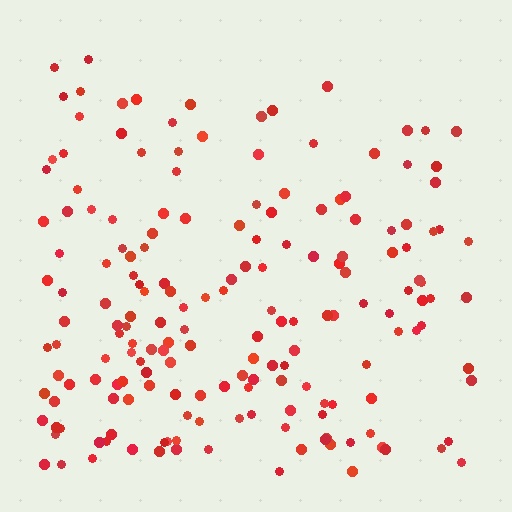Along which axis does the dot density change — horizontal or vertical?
Vertical.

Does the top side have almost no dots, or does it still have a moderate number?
Still a moderate number, just noticeably fewer than the bottom.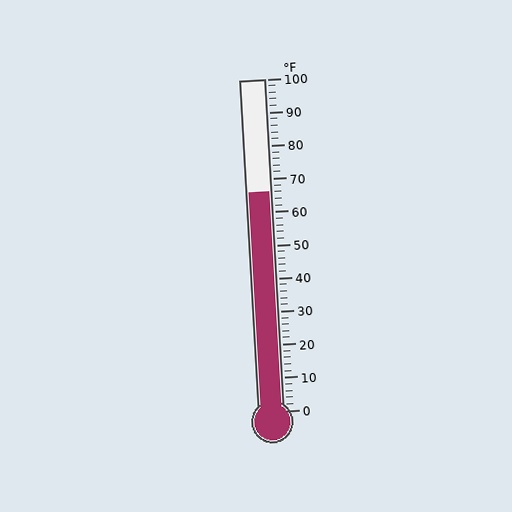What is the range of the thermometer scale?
The thermometer scale ranges from 0°F to 100°F.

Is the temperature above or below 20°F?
The temperature is above 20°F.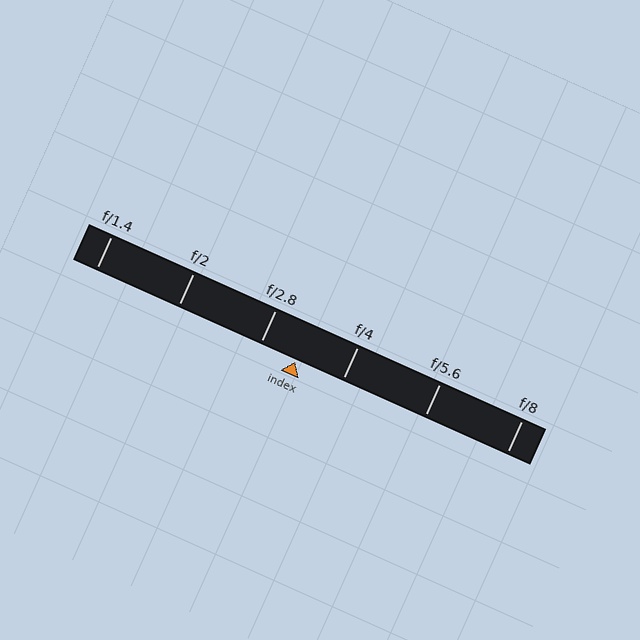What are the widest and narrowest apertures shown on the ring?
The widest aperture shown is f/1.4 and the narrowest is f/8.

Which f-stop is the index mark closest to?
The index mark is closest to f/2.8.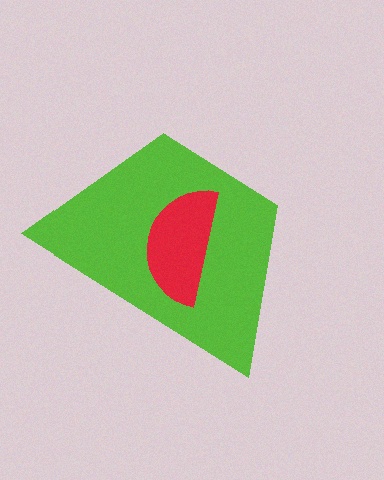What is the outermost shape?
The lime trapezoid.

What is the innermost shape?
The red semicircle.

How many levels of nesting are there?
2.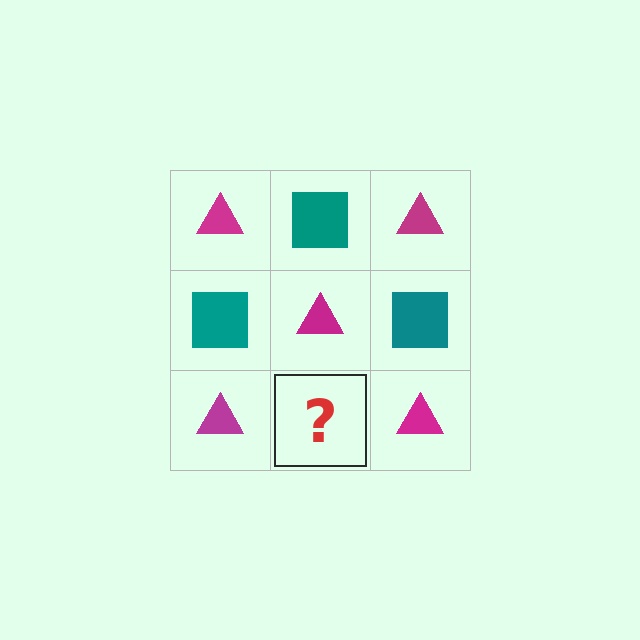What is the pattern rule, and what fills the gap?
The rule is that it alternates magenta triangle and teal square in a checkerboard pattern. The gap should be filled with a teal square.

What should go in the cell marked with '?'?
The missing cell should contain a teal square.